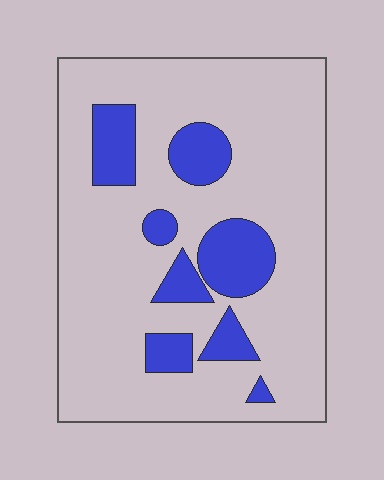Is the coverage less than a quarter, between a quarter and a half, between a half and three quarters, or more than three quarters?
Less than a quarter.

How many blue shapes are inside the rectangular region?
8.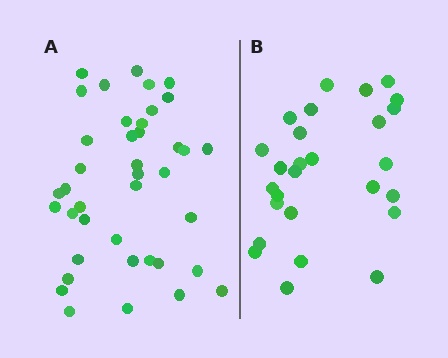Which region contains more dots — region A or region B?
Region A (the left region) has more dots.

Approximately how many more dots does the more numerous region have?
Region A has approximately 15 more dots than region B.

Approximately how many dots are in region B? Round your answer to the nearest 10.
About 30 dots. (The exact count is 27, which rounds to 30.)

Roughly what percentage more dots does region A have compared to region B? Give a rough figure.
About 50% more.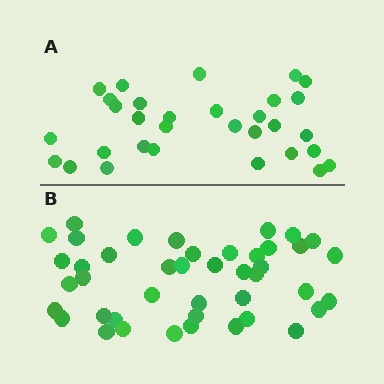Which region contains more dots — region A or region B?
Region B (the bottom region) has more dots.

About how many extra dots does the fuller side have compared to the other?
Region B has roughly 12 or so more dots than region A.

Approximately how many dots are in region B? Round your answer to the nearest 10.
About 40 dots. (The exact count is 43, which rounds to 40.)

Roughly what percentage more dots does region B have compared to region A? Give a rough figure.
About 40% more.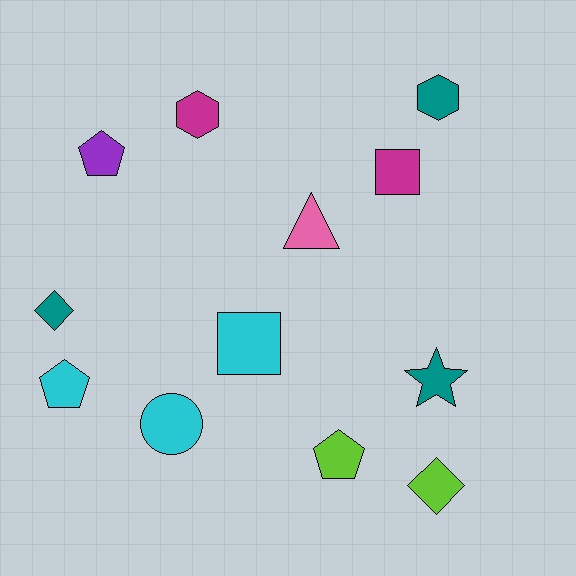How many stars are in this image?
There is 1 star.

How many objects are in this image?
There are 12 objects.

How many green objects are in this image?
There are no green objects.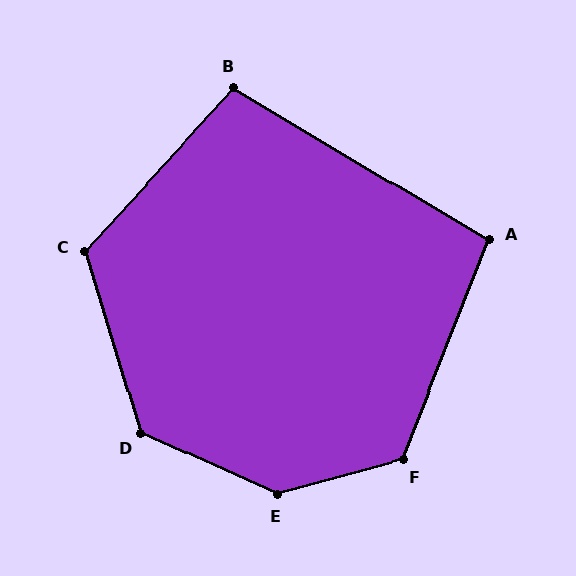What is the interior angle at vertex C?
Approximately 120 degrees (obtuse).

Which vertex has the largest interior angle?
E, at approximately 140 degrees.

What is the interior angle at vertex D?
Approximately 131 degrees (obtuse).